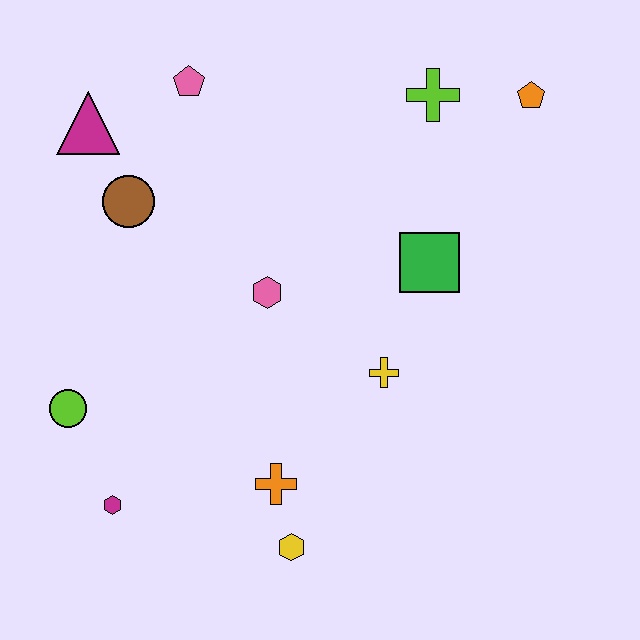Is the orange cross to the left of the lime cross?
Yes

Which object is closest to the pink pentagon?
The magenta triangle is closest to the pink pentagon.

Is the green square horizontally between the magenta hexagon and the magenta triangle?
No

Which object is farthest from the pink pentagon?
The yellow hexagon is farthest from the pink pentagon.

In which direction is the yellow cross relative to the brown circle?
The yellow cross is to the right of the brown circle.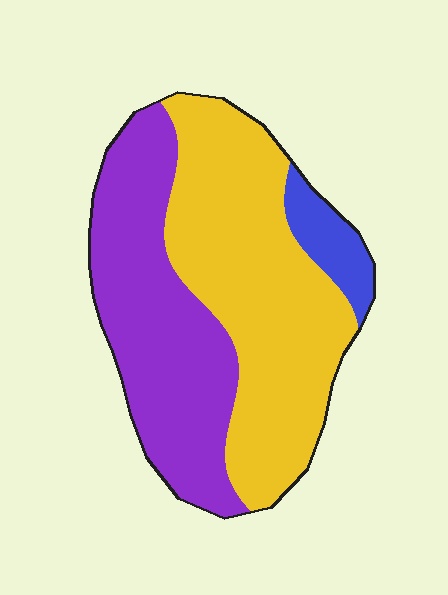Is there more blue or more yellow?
Yellow.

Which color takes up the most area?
Yellow, at roughly 50%.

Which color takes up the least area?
Blue, at roughly 10%.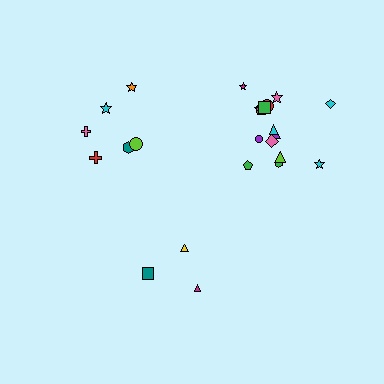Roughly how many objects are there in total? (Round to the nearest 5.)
Roughly 25 objects in total.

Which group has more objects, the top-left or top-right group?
The top-right group.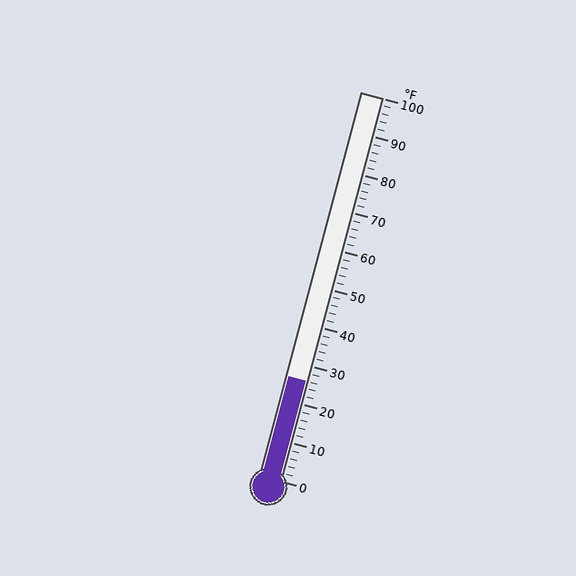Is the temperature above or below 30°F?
The temperature is below 30°F.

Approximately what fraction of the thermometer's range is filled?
The thermometer is filled to approximately 25% of its range.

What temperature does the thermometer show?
The thermometer shows approximately 26°F.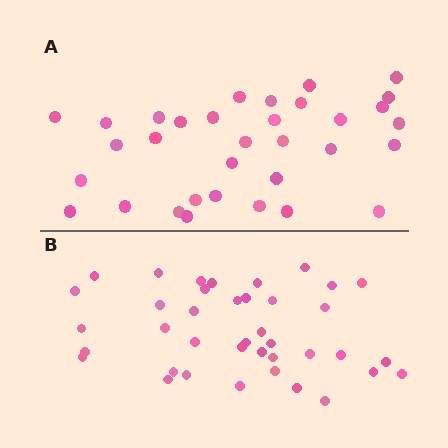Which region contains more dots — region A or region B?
Region B (the bottom region) has more dots.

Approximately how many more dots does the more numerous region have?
Region B has about 6 more dots than region A.